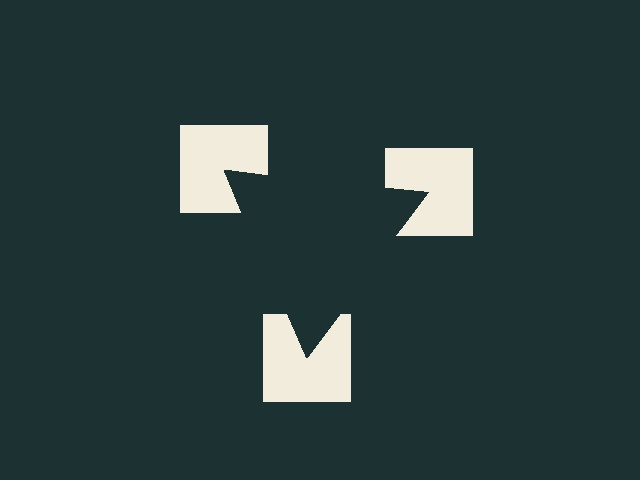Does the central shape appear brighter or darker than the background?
It typically appears slightly darker than the background, even though no actual brightness change is drawn.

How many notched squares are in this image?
There are 3 — one at each vertex of the illusory triangle.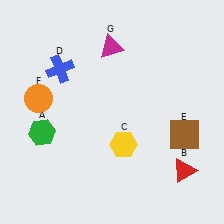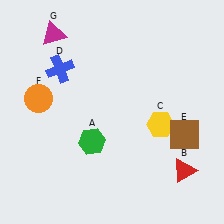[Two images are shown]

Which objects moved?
The objects that moved are: the green hexagon (A), the yellow hexagon (C), the magenta triangle (G).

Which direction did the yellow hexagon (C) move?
The yellow hexagon (C) moved right.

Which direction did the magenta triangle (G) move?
The magenta triangle (G) moved left.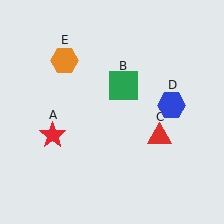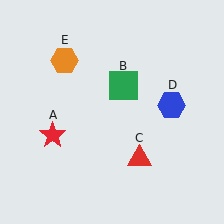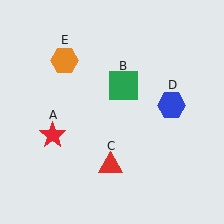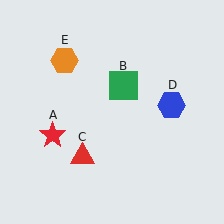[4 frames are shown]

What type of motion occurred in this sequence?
The red triangle (object C) rotated clockwise around the center of the scene.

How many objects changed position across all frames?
1 object changed position: red triangle (object C).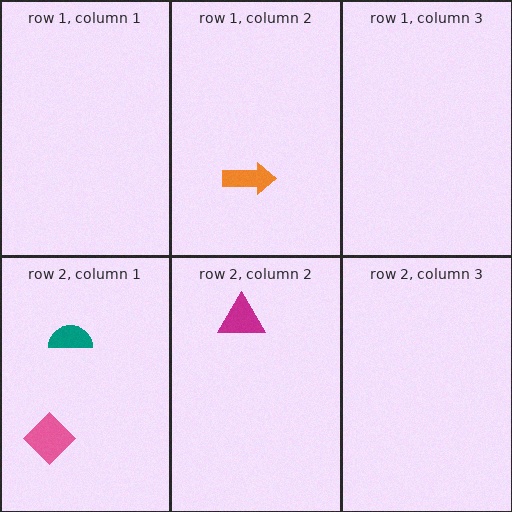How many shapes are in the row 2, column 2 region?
1.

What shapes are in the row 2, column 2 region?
The magenta triangle.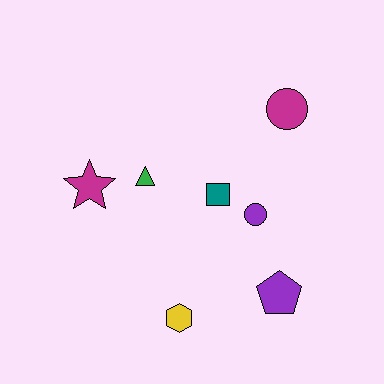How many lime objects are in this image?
There are no lime objects.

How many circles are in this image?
There are 2 circles.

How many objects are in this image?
There are 7 objects.